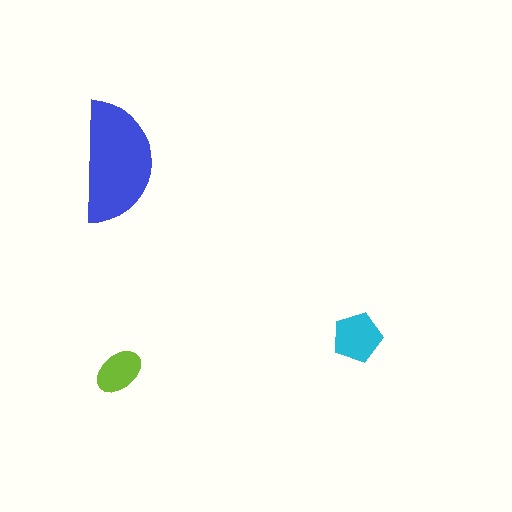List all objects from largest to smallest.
The blue semicircle, the cyan pentagon, the lime ellipse.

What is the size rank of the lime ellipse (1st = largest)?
3rd.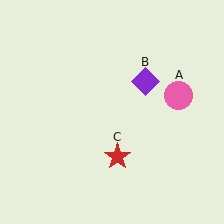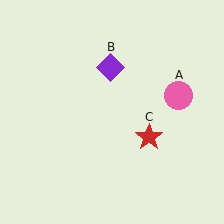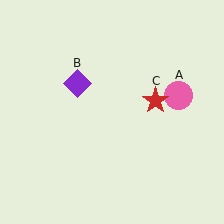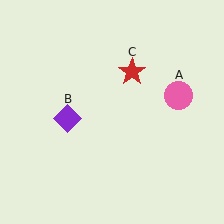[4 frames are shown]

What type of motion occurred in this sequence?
The purple diamond (object B), red star (object C) rotated counterclockwise around the center of the scene.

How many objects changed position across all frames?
2 objects changed position: purple diamond (object B), red star (object C).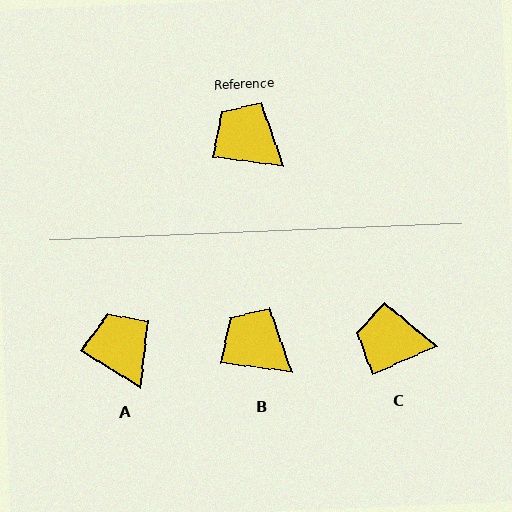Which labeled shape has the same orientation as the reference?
B.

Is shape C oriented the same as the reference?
No, it is off by about 32 degrees.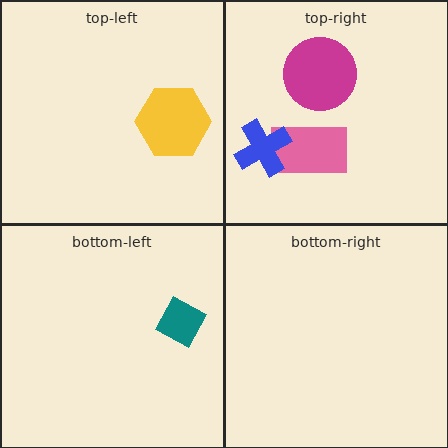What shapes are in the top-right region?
The pink rectangle, the magenta circle, the blue cross.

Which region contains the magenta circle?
The top-right region.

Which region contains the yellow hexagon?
The top-left region.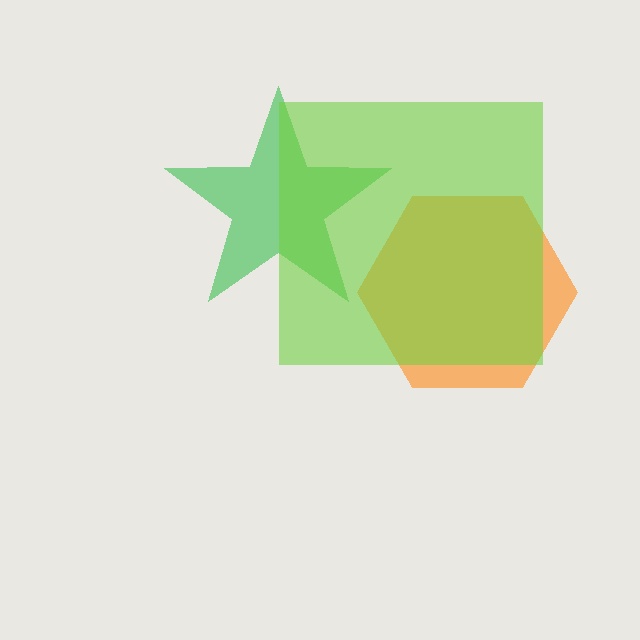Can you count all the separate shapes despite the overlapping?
Yes, there are 3 separate shapes.